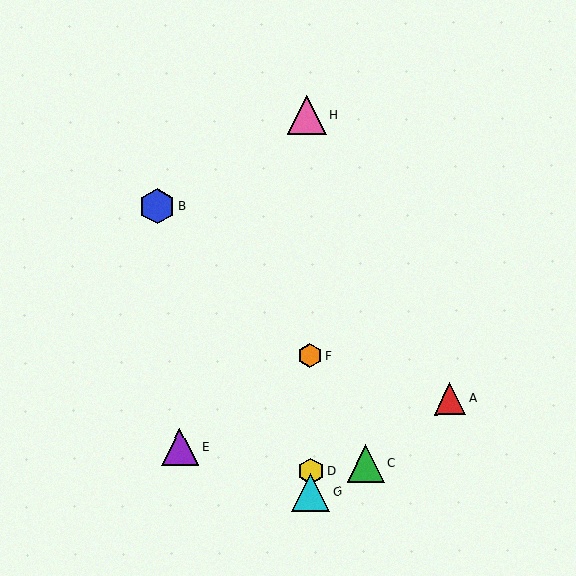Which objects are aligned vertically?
Objects D, F, G, H are aligned vertically.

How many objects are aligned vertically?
4 objects (D, F, G, H) are aligned vertically.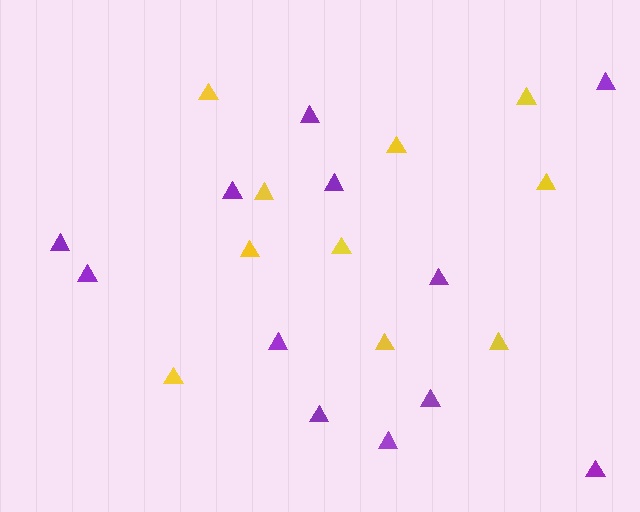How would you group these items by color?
There are 2 groups: one group of yellow triangles (10) and one group of purple triangles (12).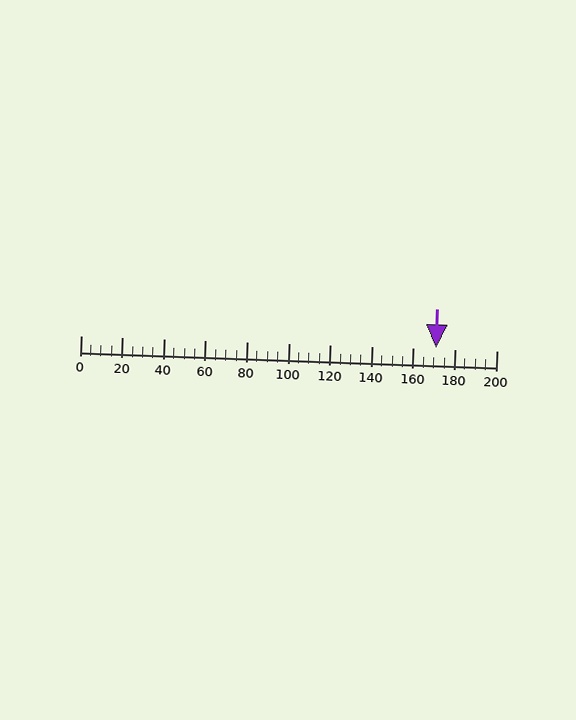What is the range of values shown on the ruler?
The ruler shows values from 0 to 200.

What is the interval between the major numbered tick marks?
The major tick marks are spaced 20 units apart.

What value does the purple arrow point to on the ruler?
The purple arrow points to approximately 171.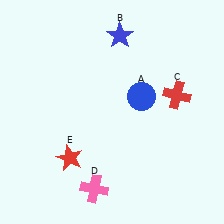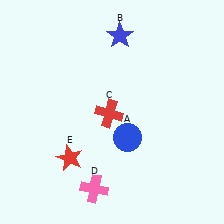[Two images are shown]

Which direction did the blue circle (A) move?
The blue circle (A) moved down.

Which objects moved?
The objects that moved are: the blue circle (A), the red cross (C).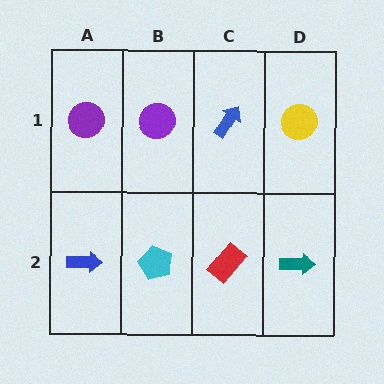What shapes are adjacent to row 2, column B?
A purple circle (row 1, column B), a blue arrow (row 2, column A), a red rectangle (row 2, column C).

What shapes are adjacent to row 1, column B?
A cyan pentagon (row 2, column B), a purple circle (row 1, column A), a blue arrow (row 1, column C).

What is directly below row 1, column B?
A cyan pentagon.